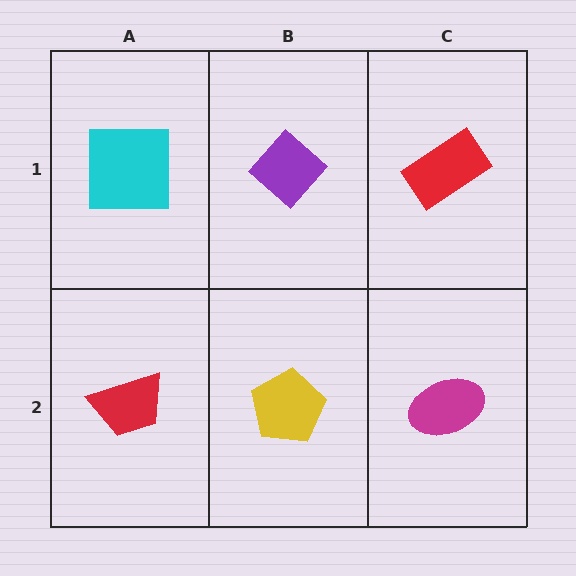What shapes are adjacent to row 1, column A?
A red trapezoid (row 2, column A), a purple diamond (row 1, column B).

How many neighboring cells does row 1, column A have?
2.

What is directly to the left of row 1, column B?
A cyan square.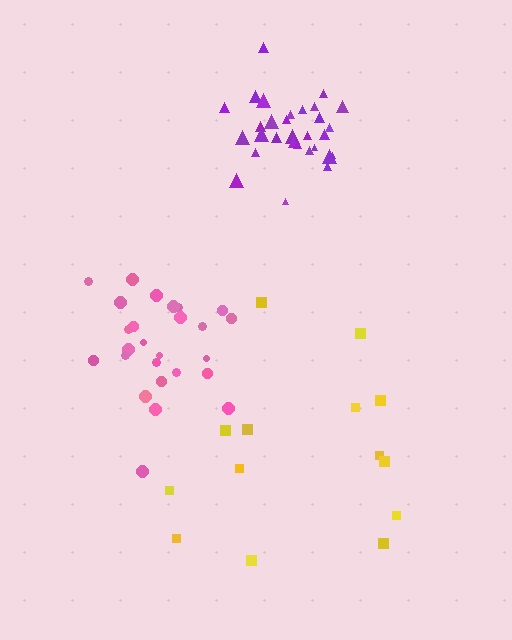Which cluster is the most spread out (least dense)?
Yellow.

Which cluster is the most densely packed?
Purple.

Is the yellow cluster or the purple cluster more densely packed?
Purple.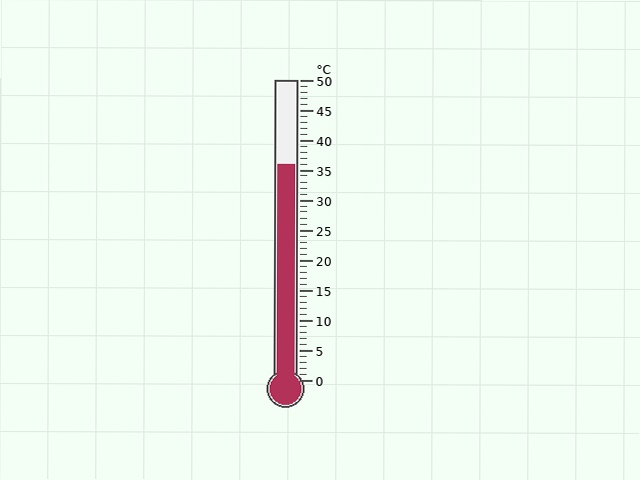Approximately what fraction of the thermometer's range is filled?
The thermometer is filled to approximately 70% of its range.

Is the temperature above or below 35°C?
The temperature is above 35°C.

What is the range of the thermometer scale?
The thermometer scale ranges from 0°C to 50°C.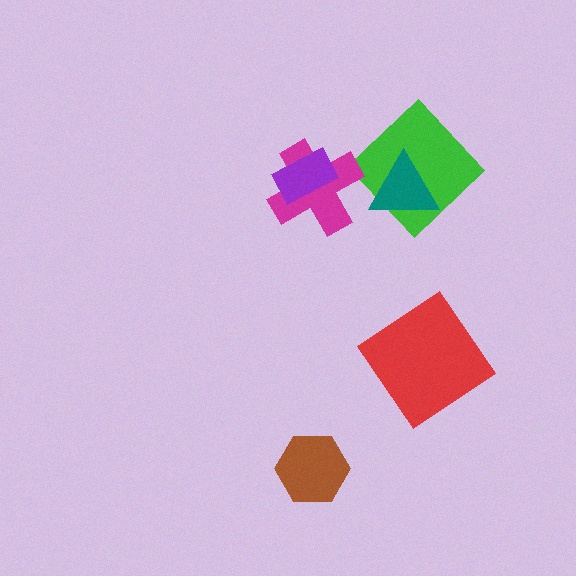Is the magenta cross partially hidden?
Yes, it is partially covered by another shape.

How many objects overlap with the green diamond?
1 object overlaps with the green diamond.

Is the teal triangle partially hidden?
No, no other shape covers it.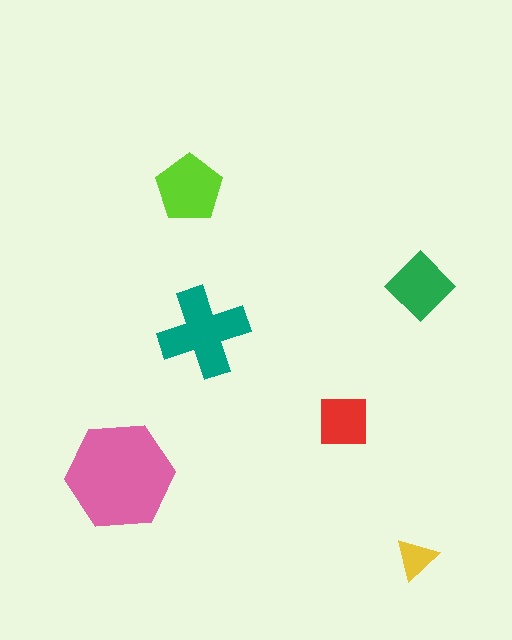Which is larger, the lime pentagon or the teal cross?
The teal cross.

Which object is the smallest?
The yellow triangle.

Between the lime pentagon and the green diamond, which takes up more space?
The lime pentagon.